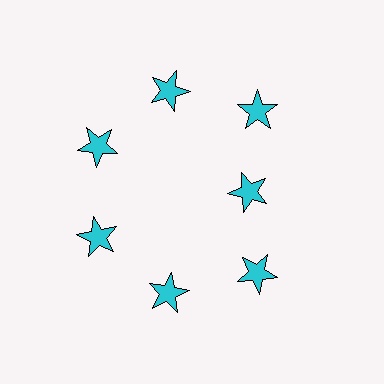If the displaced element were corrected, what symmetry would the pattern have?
It would have 7-fold rotational symmetry — the pattern would map onto itself every 51 degrees.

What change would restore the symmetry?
The symmetry would be restored by moving it outward, back onto the ring so that all 7 stars sit at equal angles and equal distance from the center.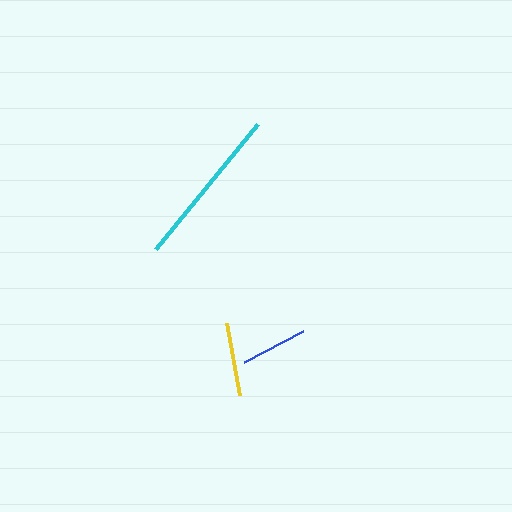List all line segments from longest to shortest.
From longest to shortest: cyan, yellow, blue.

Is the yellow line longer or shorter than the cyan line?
The cyan line is longer than the yellow line.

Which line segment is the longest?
The cyan line is the longest at approximately 162 pixels.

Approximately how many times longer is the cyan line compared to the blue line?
The cyan line is approximately 2.4 times the length of the blue line.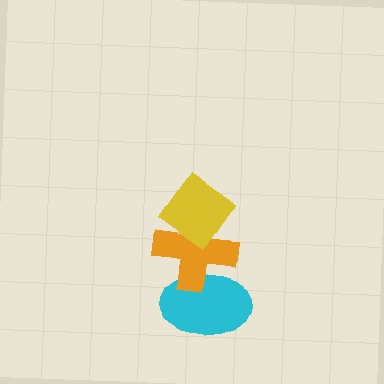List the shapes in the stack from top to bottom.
From top to bottom: the yellow diamond, the orange cross, the cyan ellipse.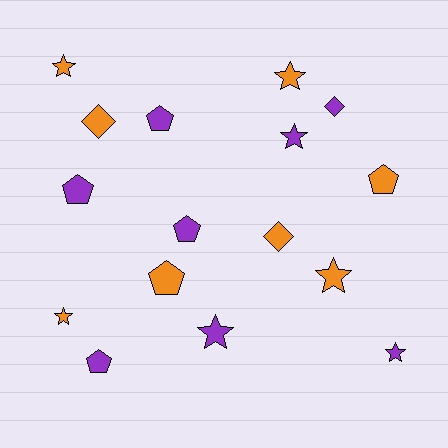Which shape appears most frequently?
Star, with 7 objects.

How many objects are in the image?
There are 16 objects.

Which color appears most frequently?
Orange, with 8 objects.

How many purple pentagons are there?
There are 4 purple pentagons.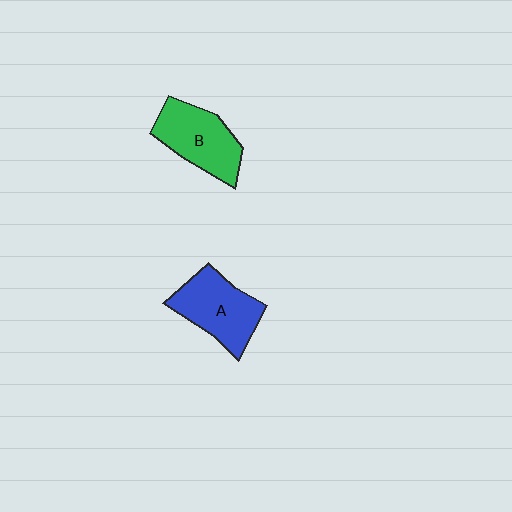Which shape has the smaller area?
Shape B (green).